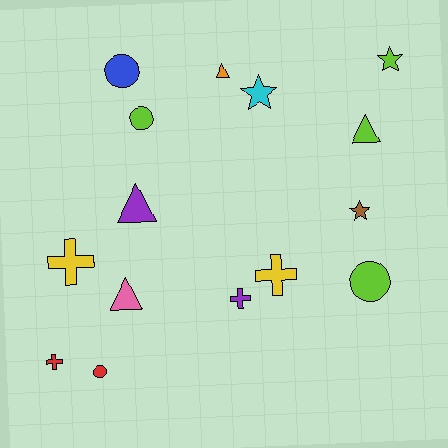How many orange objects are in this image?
There is 1 orange object.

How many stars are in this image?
There are 3 stars.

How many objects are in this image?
There are 15 objects.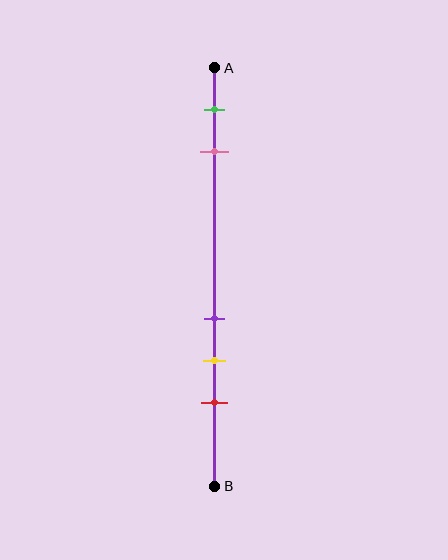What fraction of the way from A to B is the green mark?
The green mark is approximately 10% (0.1) of the way from A to B.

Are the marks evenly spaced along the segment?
No, the marks are not evenly spaced.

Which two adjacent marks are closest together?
The purple and yellow marks are the closest adjacent pair.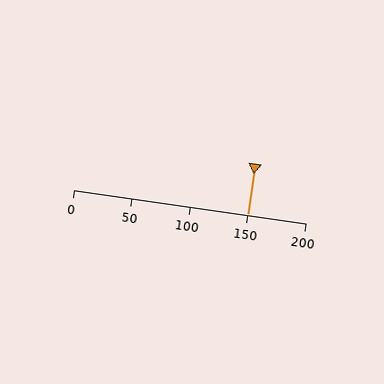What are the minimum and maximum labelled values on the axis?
The axis runs from 0 to 200.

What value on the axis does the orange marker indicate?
The marker indicates approximately 150.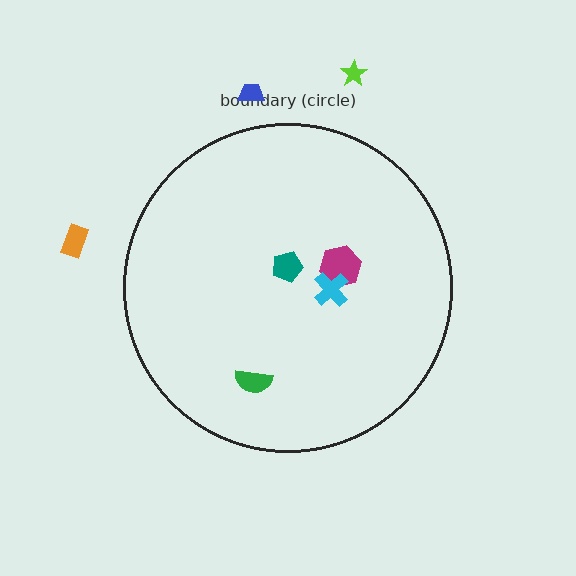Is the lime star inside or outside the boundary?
Outside.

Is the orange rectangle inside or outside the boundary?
Outside.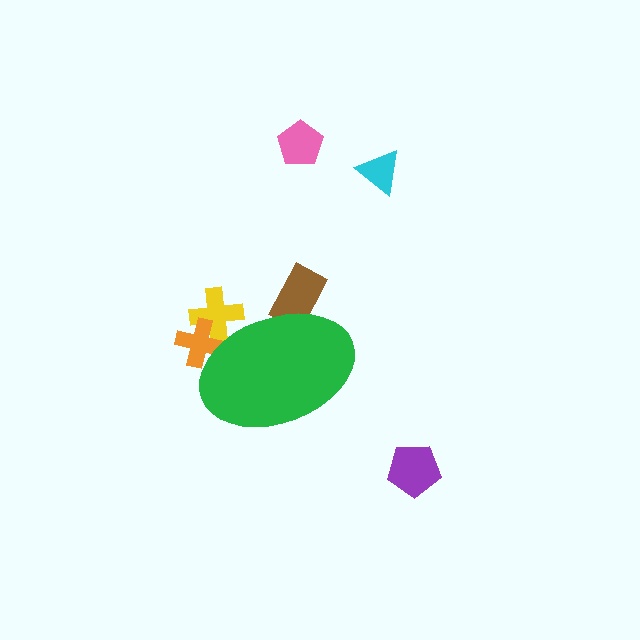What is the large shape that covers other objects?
A green ellipse.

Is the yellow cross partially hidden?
Yes, the yellow cross is partially hidden behind the green ellipse.